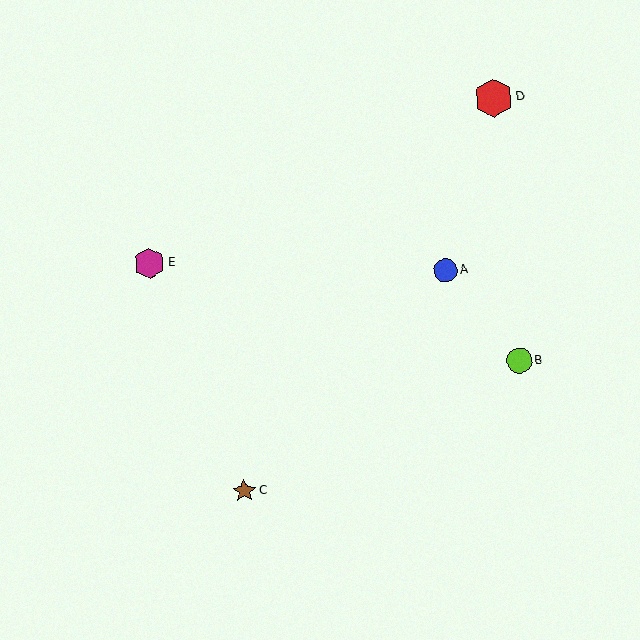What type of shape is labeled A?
Shape A is a blue circle.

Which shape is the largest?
The red hexagon (labeled D) is the largest.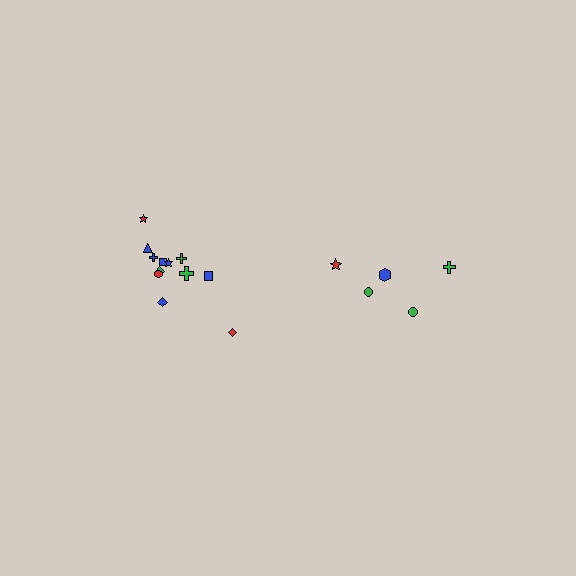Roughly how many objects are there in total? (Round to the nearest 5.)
Roughly 15 objects in total.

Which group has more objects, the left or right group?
The left group.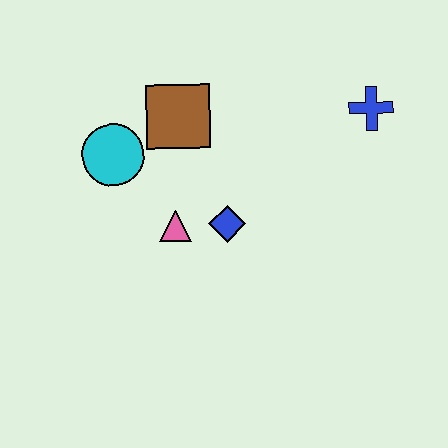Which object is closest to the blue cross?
The blue diamond is closest to the blue cross.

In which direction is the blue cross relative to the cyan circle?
The blue cross is to the right of the cyan circle.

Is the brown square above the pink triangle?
Yes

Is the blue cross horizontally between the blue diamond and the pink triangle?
No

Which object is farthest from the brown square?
The blue cross is farthest from the brown square.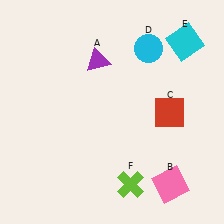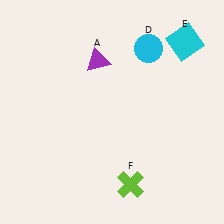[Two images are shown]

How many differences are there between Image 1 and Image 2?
There are 2 differences between the two images.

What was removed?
The red square (C), the pink square (B) were removed in Image 2.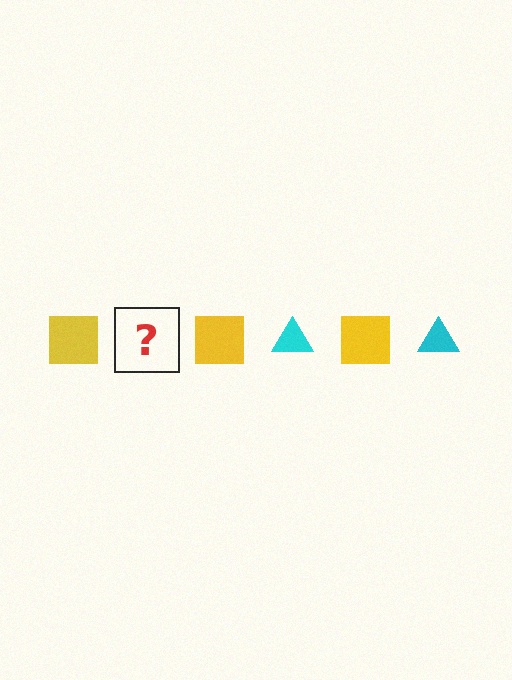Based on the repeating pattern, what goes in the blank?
The blank should be a cyan triangle.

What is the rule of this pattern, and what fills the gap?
The rule is that the pattern alternates between yellow square and cyan triangle. The gap should be filled with a cyan triangle.